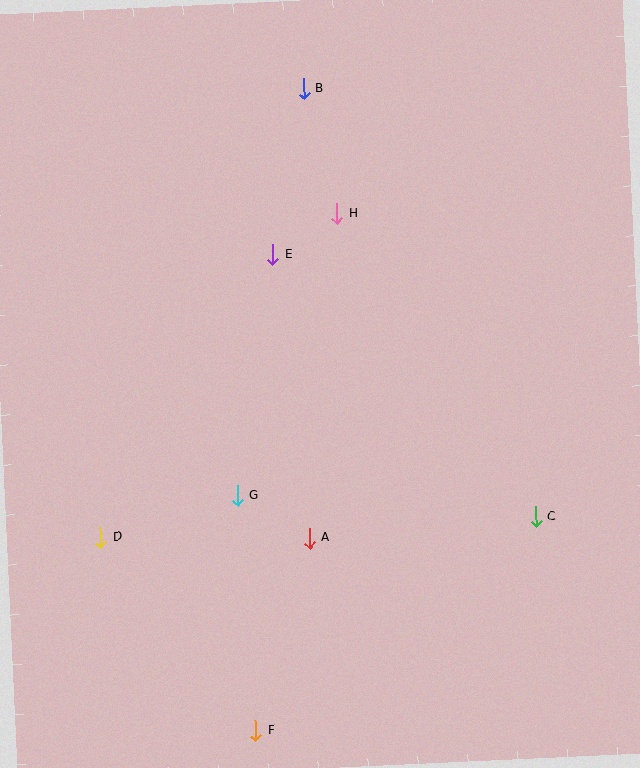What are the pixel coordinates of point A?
Point A is at (309, 538).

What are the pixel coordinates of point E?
Point E is at (272, 255).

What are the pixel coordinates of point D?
Point D is at (101, 537).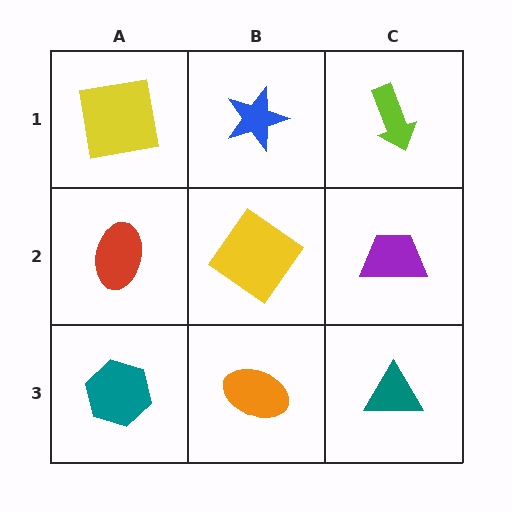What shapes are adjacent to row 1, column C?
A purple trapezoid (row 2, column C), a blue star (row 1, column B).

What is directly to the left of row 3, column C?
An orange ellipse.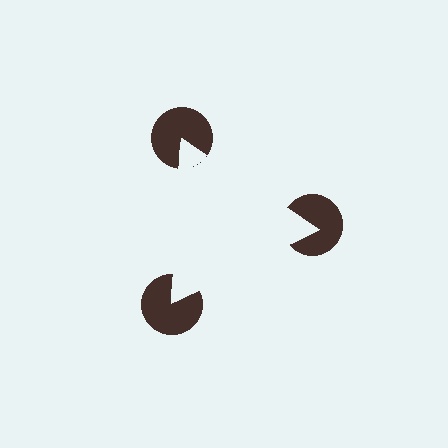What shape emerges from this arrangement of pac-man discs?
An illusory triangle — its edges are inferred from the aligned wedge cuts in the pac-man discs, not physically drawn.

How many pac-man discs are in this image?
There are 3 — one at each vertex of the illusory triangle.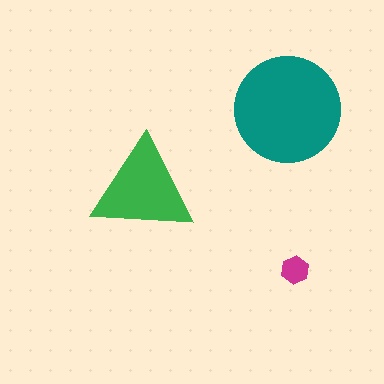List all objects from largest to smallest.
The teal circle, the green triangle, the magenta hexagon.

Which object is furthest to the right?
The magenta hexagon is rightmost.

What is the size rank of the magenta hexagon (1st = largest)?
3rd.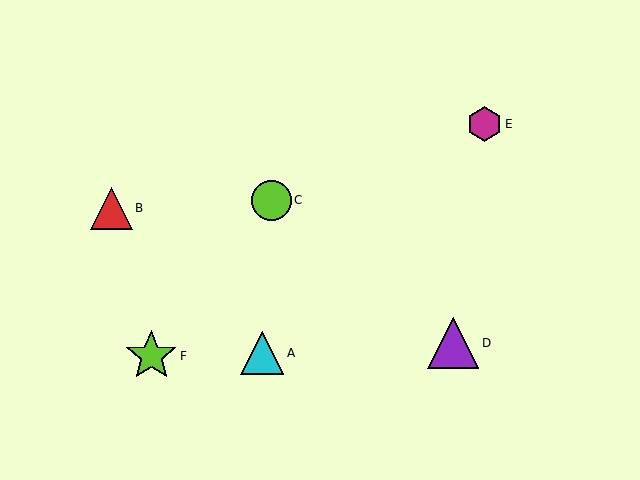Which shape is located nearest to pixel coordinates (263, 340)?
The cyan triangle (labeled A) at (262, 353) is nearest to that location.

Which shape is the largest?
The lime star (labeled F) is the largest.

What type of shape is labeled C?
Shape C is a lime circle.